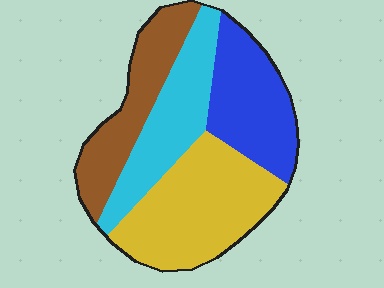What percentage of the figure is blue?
Blue takes up about one quarter (1/4) of the figure.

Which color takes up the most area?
Yellow, at roughly 35%.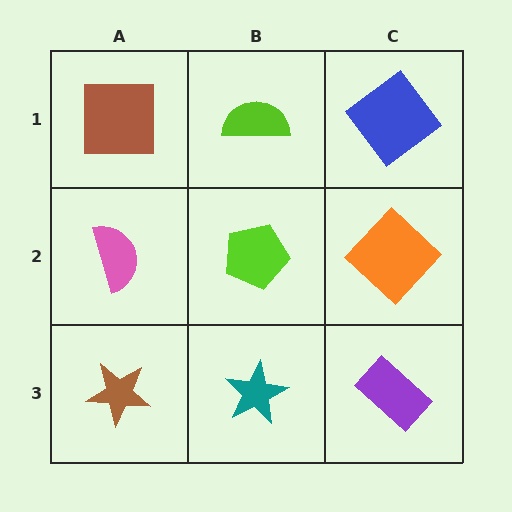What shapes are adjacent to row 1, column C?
An orange diamond (row 2, column C), a lime semicircle (row 1, column B).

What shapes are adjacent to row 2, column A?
A brown square (row 1, column A), a brown star (row 3, column A), a lime pentagon (row 2, column B).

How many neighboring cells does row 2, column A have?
3.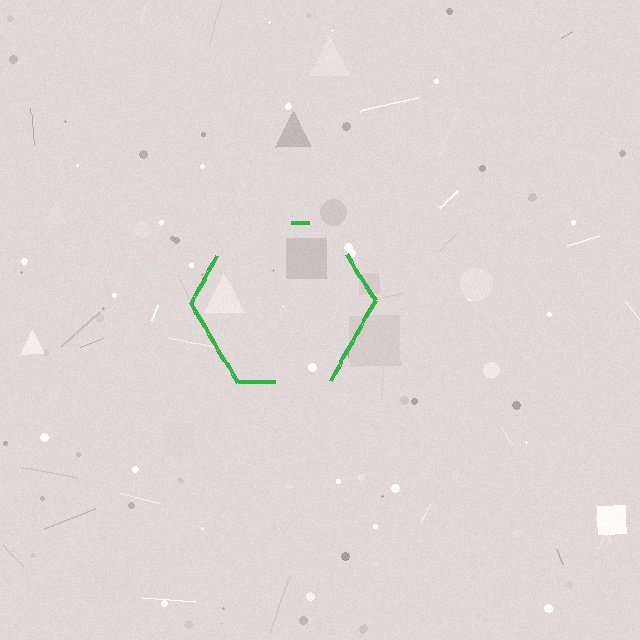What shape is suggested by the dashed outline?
The dashed outline suggests a hexagon.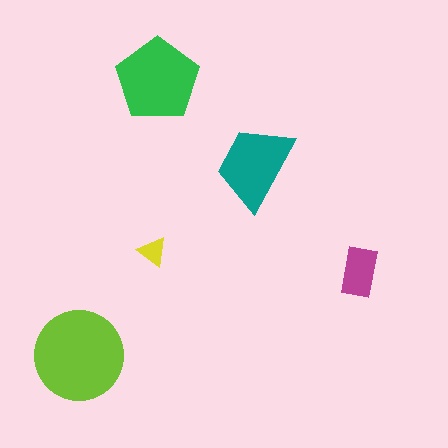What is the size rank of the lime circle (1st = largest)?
1st.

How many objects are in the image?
There are 5 objects in the image.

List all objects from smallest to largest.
The yellow triangle, the magenta rectangle, the teal trapezoid, the green pentagon, the lime circle.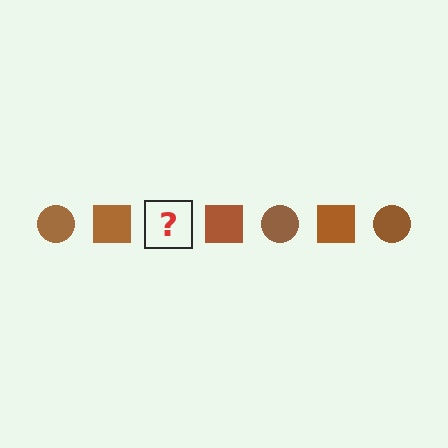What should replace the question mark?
The question mark should be replaced with a brown circle.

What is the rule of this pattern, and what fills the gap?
The rule is that the pattern cycles through circle, square shapes in brown. The gap should be filled with a brown circle.